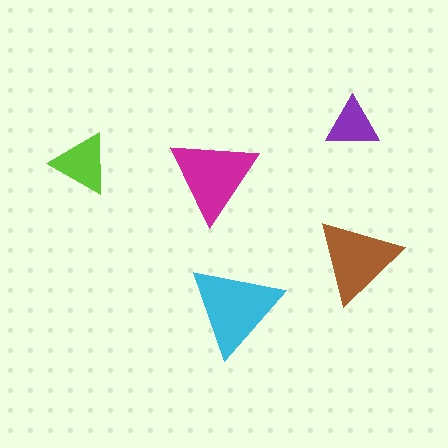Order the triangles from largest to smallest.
the cyan one, the magenta one, the brown one, the lime one, the purple one.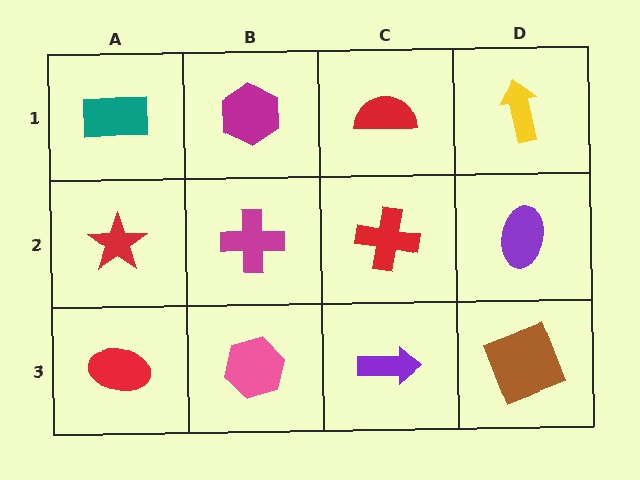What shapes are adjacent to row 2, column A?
A teal rectangle (row 1, column A), a red ellipse (row 3, column A), a magenta cross (row 2, column B).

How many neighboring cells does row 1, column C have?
3.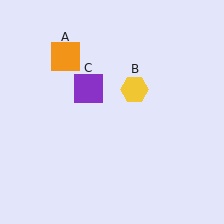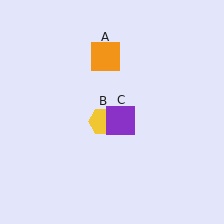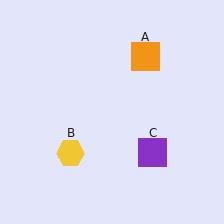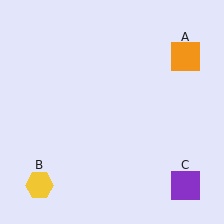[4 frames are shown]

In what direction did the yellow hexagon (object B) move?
The yellow hexagon (object B) moved down and to the left.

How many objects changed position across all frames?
3 objects changed position: orange square (object A), yellow hexagon (object B), purple square (object C).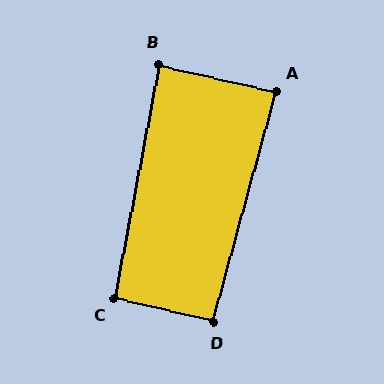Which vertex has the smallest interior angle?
A, at approximately 87 degrees.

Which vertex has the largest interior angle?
C, at approximately 93 degrees.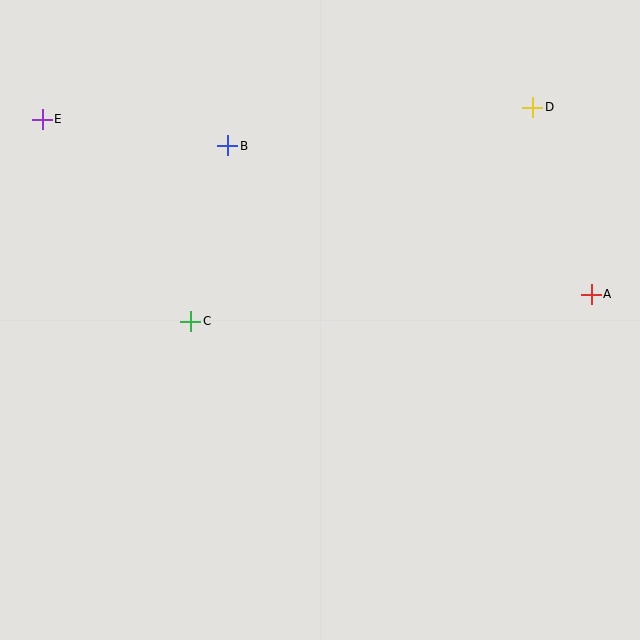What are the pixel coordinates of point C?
Point C is at (191, 321).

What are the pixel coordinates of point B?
Point B is at (228, 146).